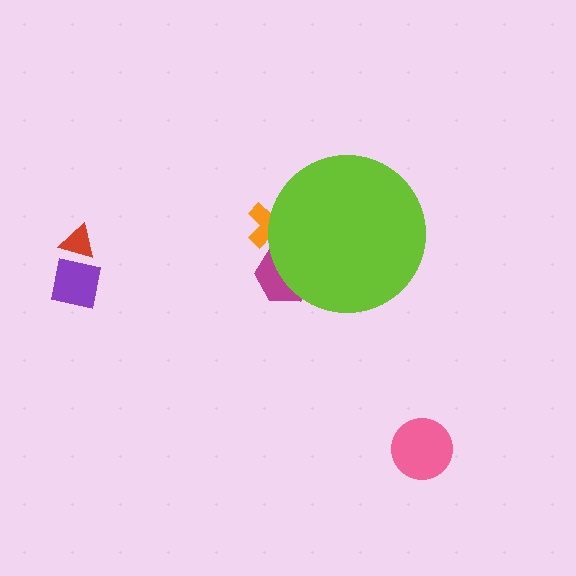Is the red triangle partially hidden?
No, the red triangle is fully visible.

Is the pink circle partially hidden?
No, the pink circle is fully visible.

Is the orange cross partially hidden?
Yes, the orange cross is partially hidden behind the lime circle.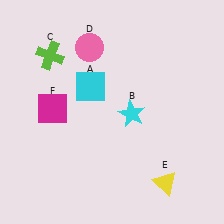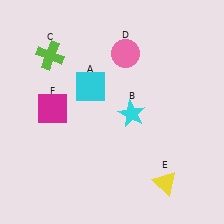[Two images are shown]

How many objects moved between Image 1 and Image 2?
1 object moved between the two images.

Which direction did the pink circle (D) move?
The pink circle (D) moved right.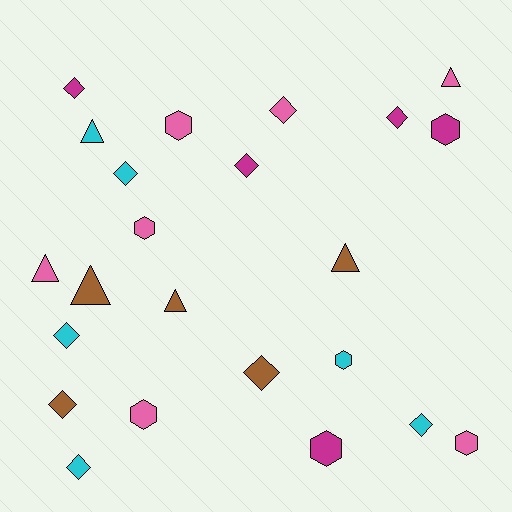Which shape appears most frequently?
Diamond, with 10 objects.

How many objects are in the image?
There are 23 objects.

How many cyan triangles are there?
There is 1 cyan triangle.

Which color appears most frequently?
Pink, with 7 objects.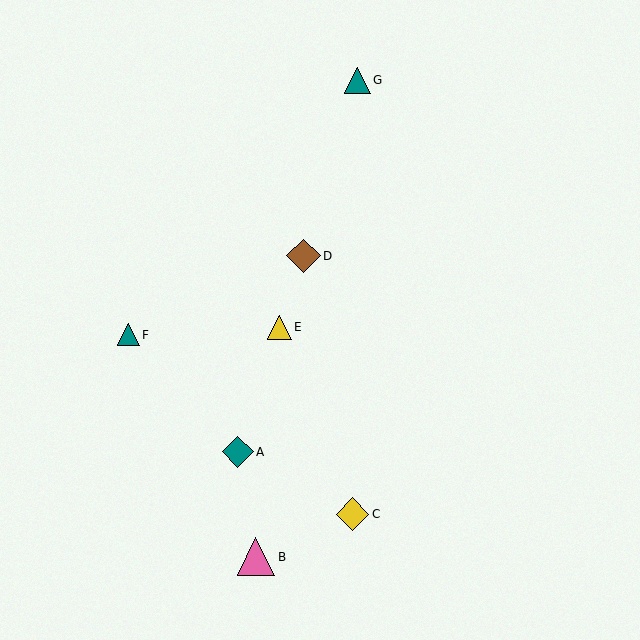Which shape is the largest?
The pink triangle (labeled B) is the largest.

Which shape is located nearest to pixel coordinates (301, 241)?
The brown diamond (labeled D) at (303, 256) is nearest to that location.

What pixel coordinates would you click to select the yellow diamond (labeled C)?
Click at (353, 514) to select the yellow diamond C.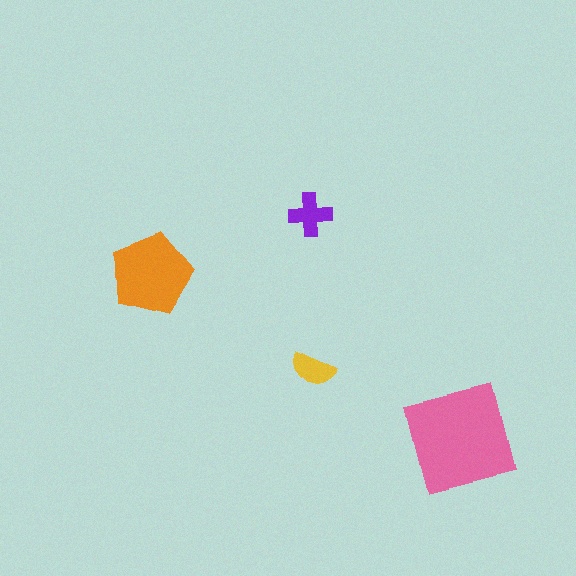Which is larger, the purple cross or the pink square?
The pink square.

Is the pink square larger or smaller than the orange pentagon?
Larger.